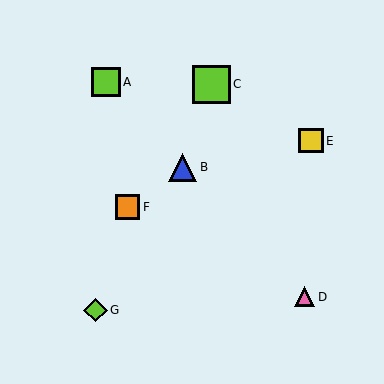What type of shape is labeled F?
Shape F is an orange square.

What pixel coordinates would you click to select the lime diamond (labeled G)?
Click at (95, 310) to select the lime diamond G.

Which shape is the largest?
The lime square (labeled C) is the largest.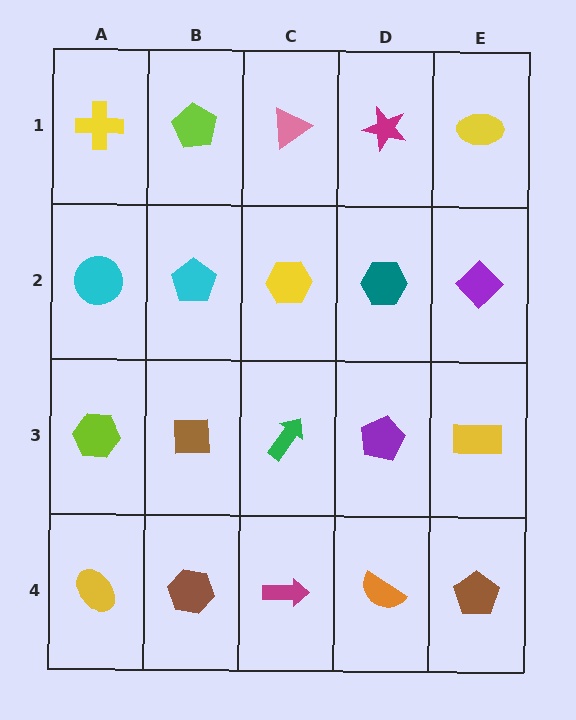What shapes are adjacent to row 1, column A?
A cyan circle (row 2, column A), a lime pentagon (row 1, column B).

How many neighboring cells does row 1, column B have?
3.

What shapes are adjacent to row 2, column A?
A yellow cross (row 1, column A), a lime hexagon (row 3, column A), a cyan pentagon (row 2, column B).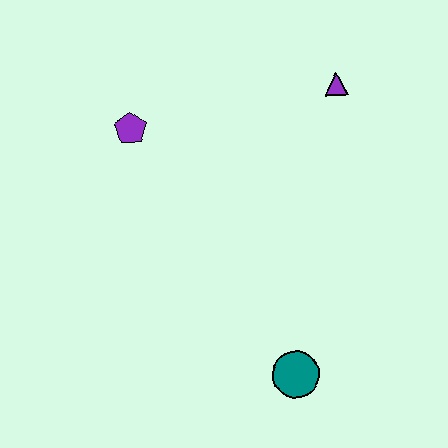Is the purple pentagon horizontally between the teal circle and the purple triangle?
No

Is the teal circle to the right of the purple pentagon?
Yes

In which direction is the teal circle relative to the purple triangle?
The teal circle is below the purple triangle.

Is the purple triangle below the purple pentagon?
No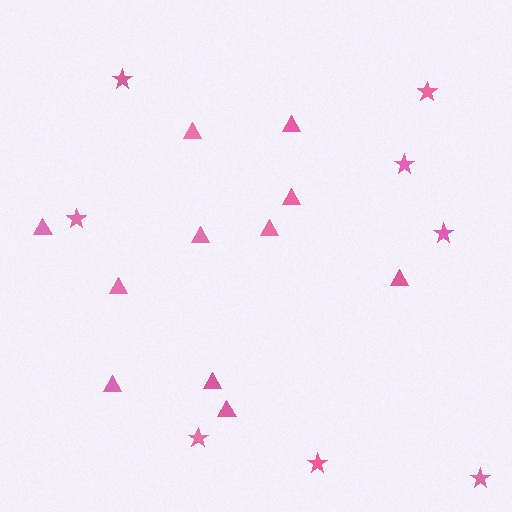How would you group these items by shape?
There are 2 groups: one group of stars (8) and one group of triangles (11).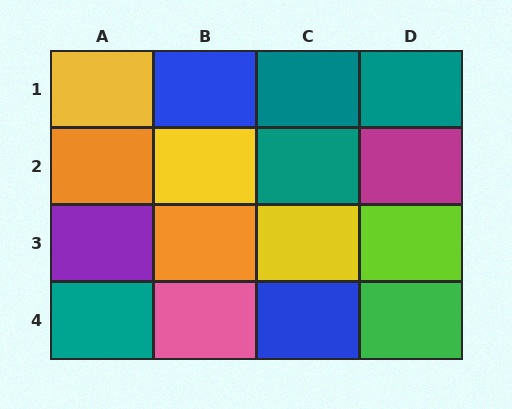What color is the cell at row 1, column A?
Yellow.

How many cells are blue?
2 cells are blue.